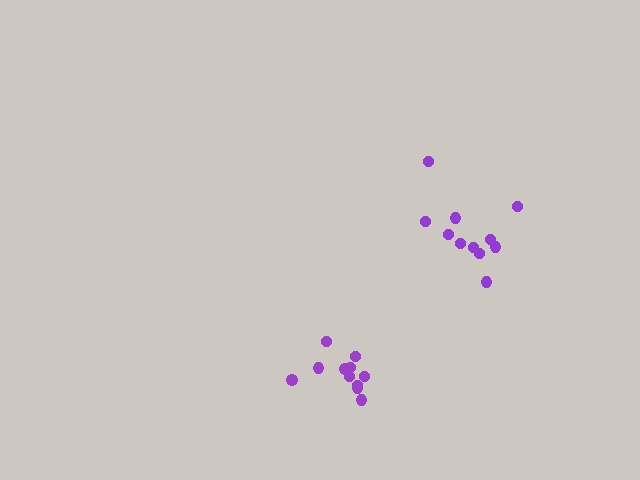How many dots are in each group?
Group 1: 11 dots, Group 2: 11 dots (22 total).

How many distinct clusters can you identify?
There are 2 distinct clusters.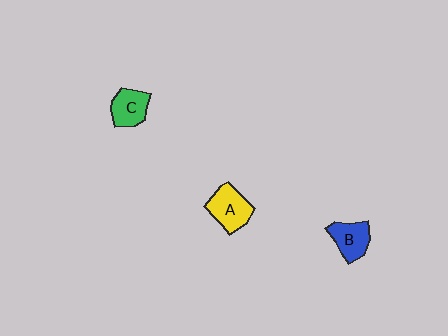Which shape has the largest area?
Shape A (yellow).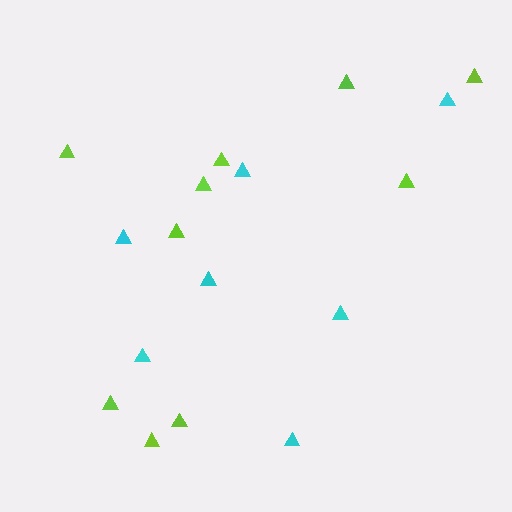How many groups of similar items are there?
There are 2 groups: one group of cyan triangles (7) and one group of lime triangles (10).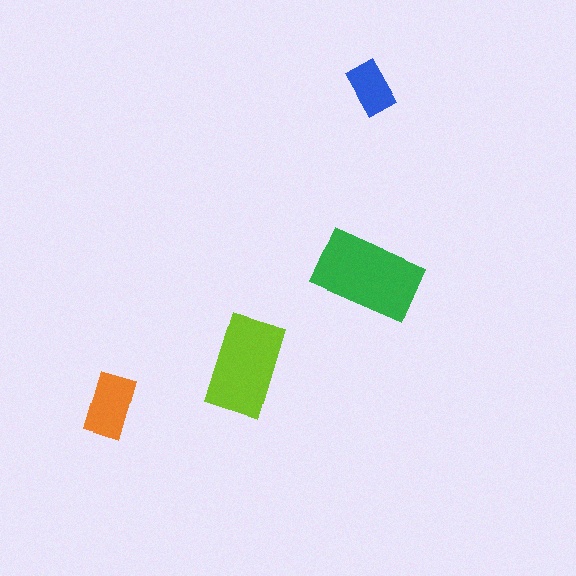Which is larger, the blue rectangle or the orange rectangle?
The orange one.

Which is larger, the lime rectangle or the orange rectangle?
The lime one.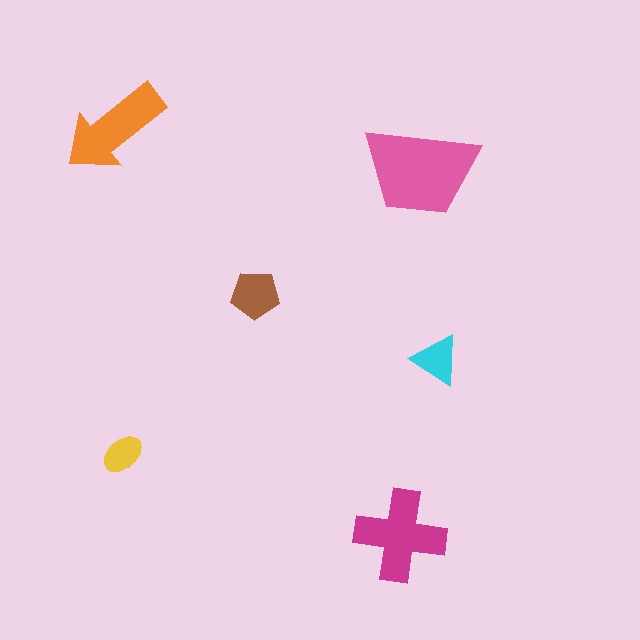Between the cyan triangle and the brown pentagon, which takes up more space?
The brown pentagon.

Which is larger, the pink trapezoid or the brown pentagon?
The pink trapezoid.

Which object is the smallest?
The yellow ellipse.